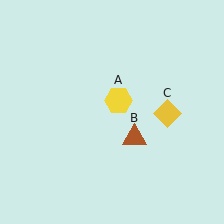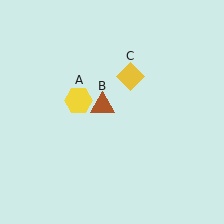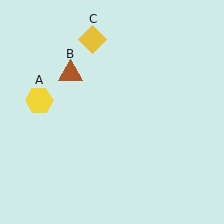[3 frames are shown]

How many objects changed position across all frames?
3 objects changed position: yellow hexagon (object A), brown triangle (object B), yellow diamond (object C).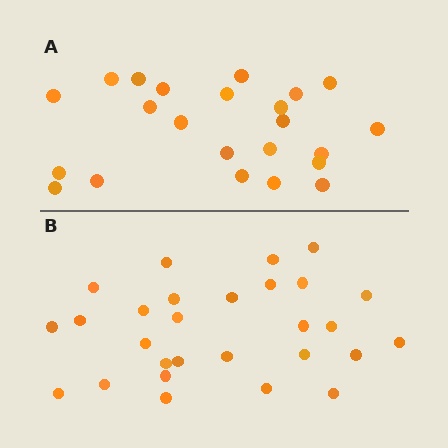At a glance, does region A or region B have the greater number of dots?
Region B (the bottom region) has more dots.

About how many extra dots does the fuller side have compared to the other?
Region B has about 5 more dots than region A.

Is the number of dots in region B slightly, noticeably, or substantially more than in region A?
Region B has only slightly more — the two regions are fairly close. The ratio is roughly 1.2 to 1.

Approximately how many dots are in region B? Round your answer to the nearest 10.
About 30 dots. (The exact count is 28, which rounds to 30.)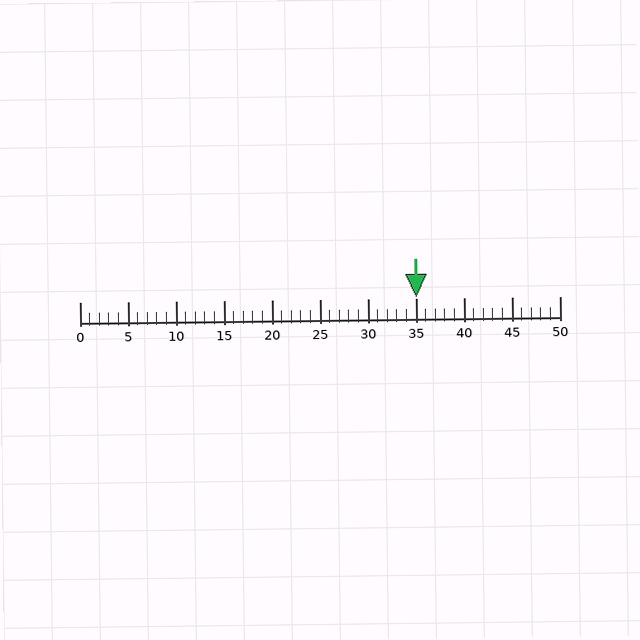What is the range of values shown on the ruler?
The ruler shows values from 0 to 50.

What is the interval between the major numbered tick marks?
The major tick marks are spaced 5 units apart.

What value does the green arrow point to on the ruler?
The green arrow points to approximately 35.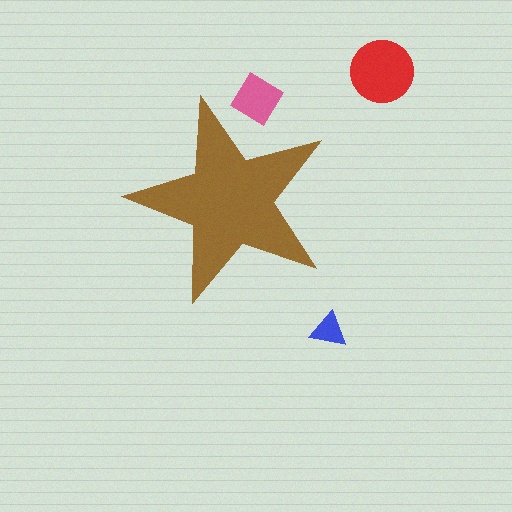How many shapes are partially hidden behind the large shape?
1 shape is partially hidden.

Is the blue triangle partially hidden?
No, the blue triangle is fully visible.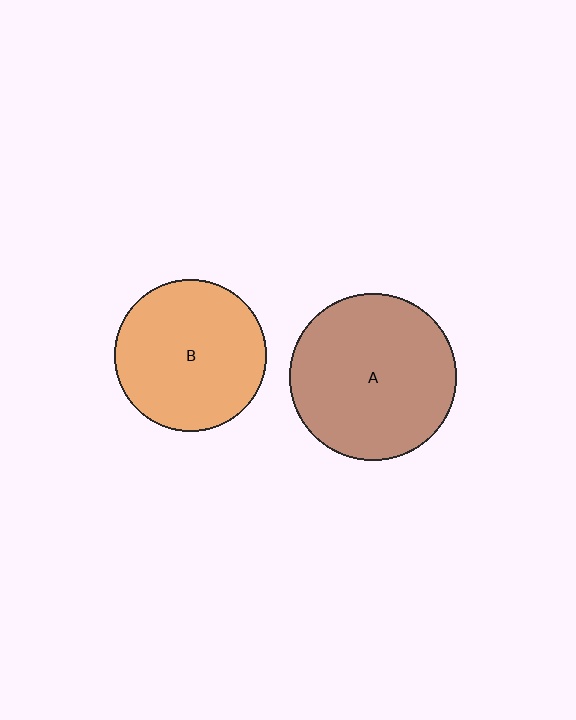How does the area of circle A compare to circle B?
Approximately 1.2 times.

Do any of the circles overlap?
No, none of the circles overlap.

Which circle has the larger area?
Circle A (brown).